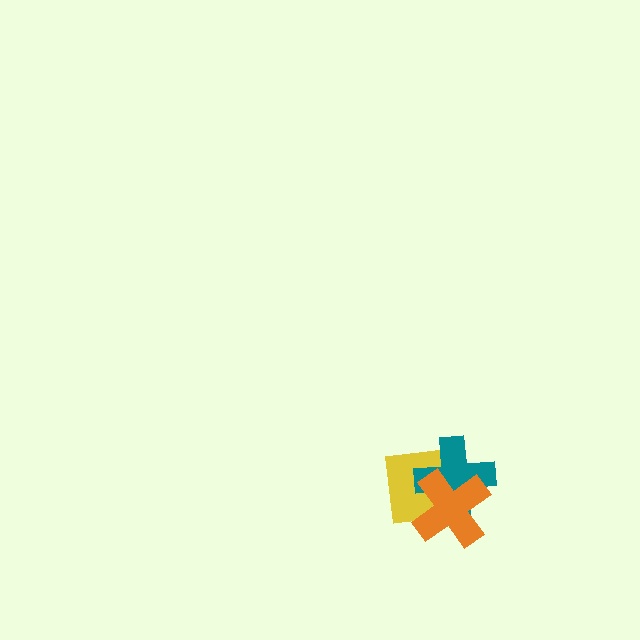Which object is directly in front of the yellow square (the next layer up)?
The teal cross is directly in front of the yellow square.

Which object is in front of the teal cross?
The orange cross is in front of the teal cross.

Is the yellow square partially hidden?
Yes, it is partially covered by another shape.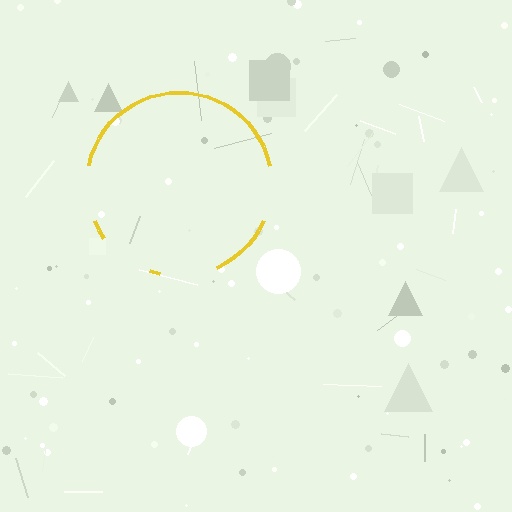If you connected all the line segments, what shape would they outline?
They would outline a circle.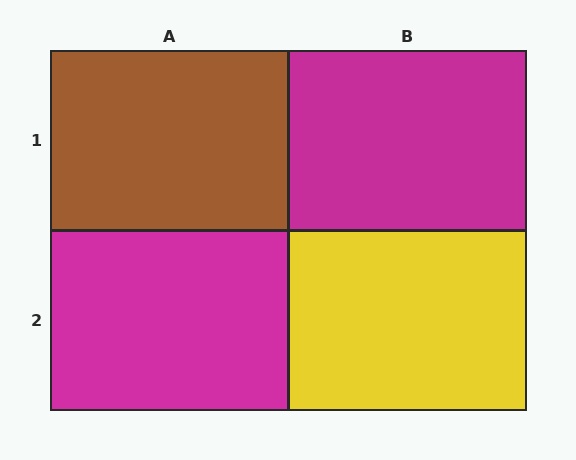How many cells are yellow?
1 cell is yellow.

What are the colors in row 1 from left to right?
Brown, magenta.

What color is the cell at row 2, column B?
Yellow.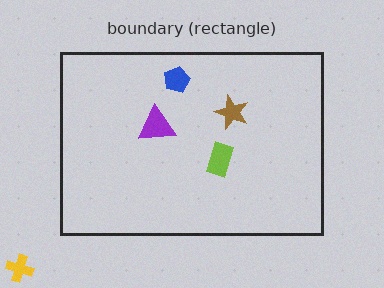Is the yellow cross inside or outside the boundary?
Outside.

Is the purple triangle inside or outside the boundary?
Inside.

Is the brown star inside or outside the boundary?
Inside.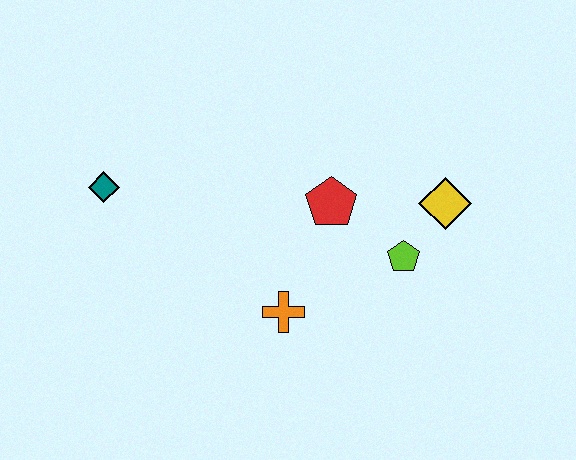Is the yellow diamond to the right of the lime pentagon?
Yes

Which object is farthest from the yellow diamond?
The teal diamond is farthest from the yellow diamond.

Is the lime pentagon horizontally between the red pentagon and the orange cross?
No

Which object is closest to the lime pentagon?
The yellow diamond is closest to the lime pentagon.